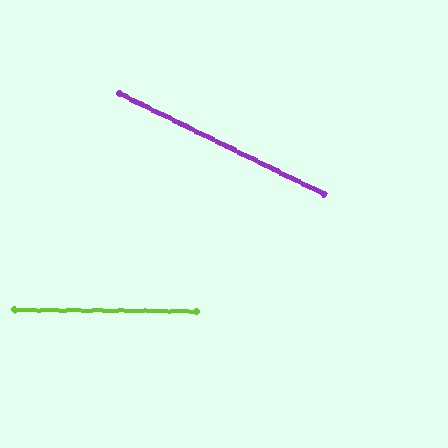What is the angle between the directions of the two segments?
Approximately 26 degrees.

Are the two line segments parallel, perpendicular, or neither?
Neither parallel nor perpendicular — they differ by about 26°.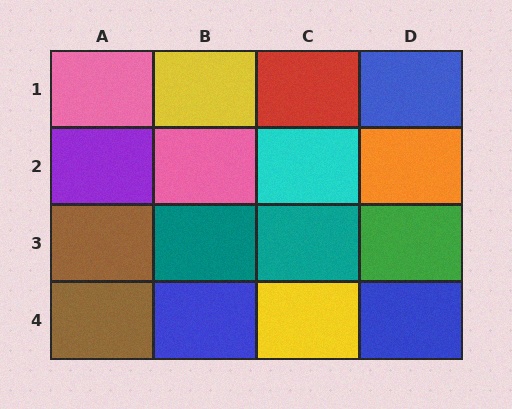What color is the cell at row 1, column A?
Pink.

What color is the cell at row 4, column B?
Blue.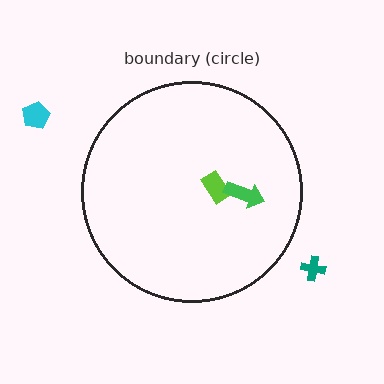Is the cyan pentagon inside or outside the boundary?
Outside.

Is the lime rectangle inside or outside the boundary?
Inside.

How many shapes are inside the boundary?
2 inside, 2 outside.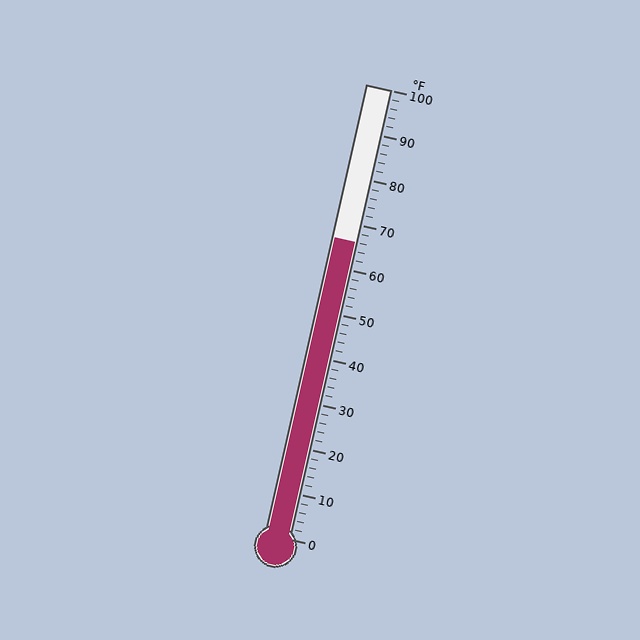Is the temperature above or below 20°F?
The temperature is above 20°F.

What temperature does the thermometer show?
The thermometer shows approximately 66°F.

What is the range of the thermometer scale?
The thermometer scale ranges from 0°F to 100°F.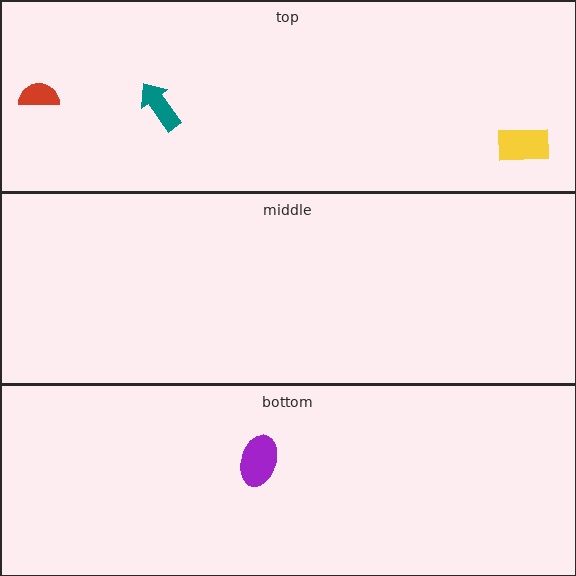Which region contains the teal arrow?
The top region.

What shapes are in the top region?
The teal arrow, the red semicircle, the yellow rectangle.